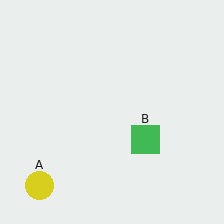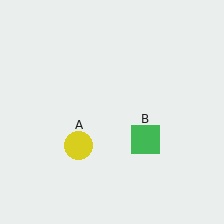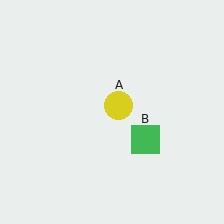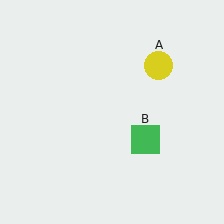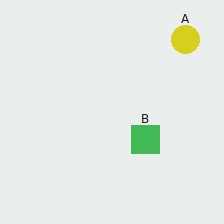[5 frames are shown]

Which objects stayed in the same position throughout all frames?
Green square (object B) remained stationary.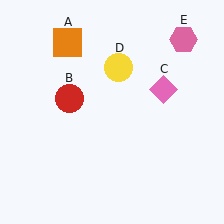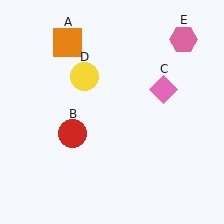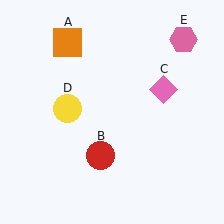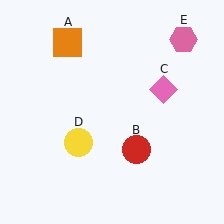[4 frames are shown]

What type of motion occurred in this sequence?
The red circle (object B), yellow circle (object D) rotated counterclockwise around the center of the scene.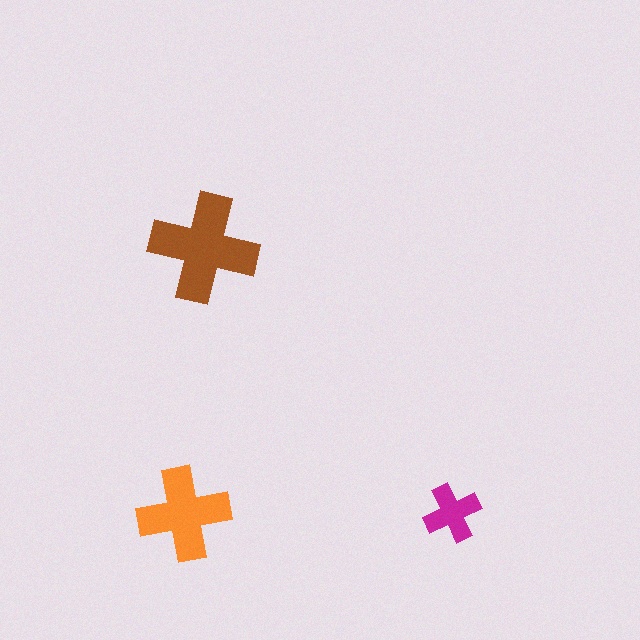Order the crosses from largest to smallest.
the brown one, the orange one, the magenta one.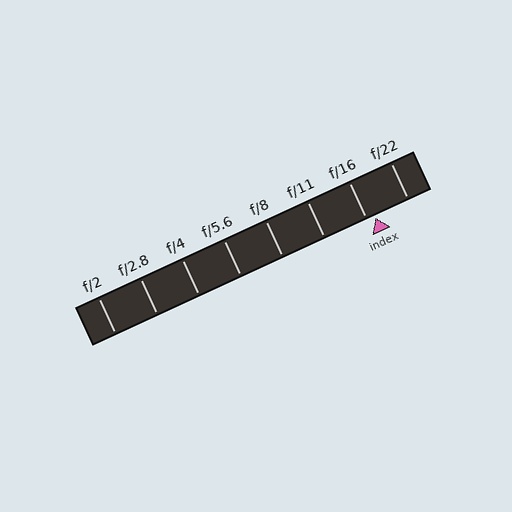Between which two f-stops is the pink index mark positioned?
The index mark is between f/16 and f/22.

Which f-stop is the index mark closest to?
The index mark is closest to f/16.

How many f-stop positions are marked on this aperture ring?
There are 8 f-stop positions marked.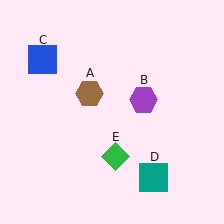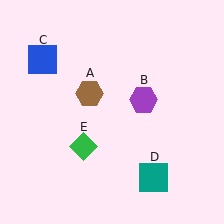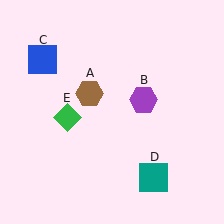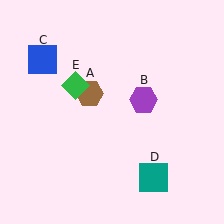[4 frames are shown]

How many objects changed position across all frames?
1 object changed position: green diamond (object E).